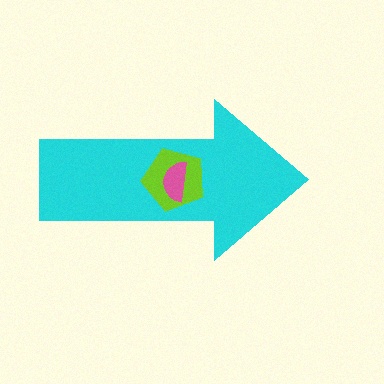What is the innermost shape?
The pink semicircle.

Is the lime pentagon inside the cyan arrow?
Yes.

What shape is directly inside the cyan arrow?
The lime pentagon.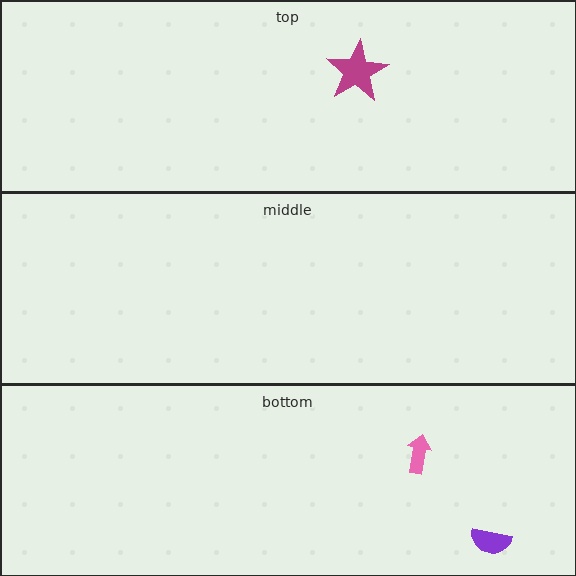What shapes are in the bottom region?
The pink arrow, the purple semicircle.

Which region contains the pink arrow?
The bottom region.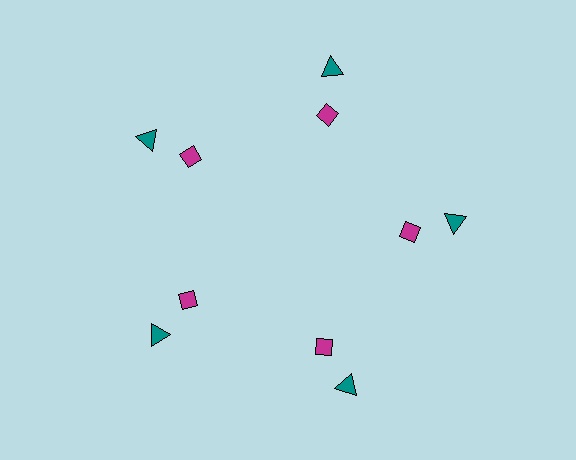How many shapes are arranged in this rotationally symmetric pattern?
There are 10 shapes, arranged in 5 groups of 2.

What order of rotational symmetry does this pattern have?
This pattern has 5-fold rotational symmetry.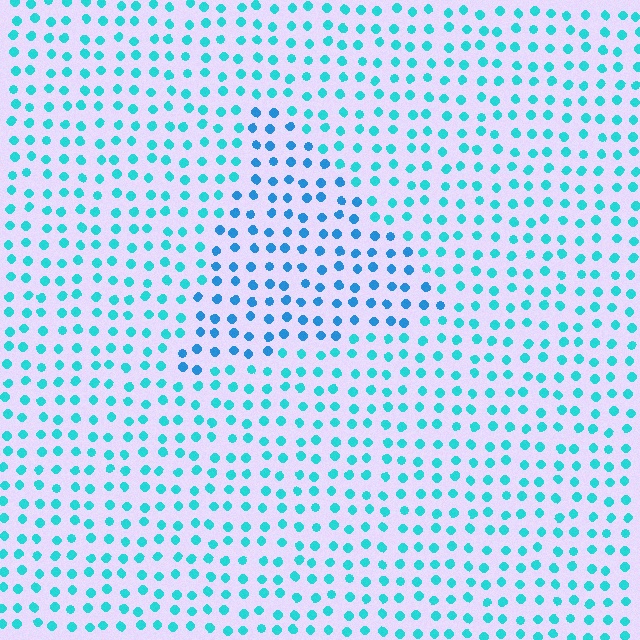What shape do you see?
I see a triangle.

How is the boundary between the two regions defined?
The boundary is defined purely by a slight shift in hue (about 25 degrees). Spacing, size, and orientation are identical on both sides.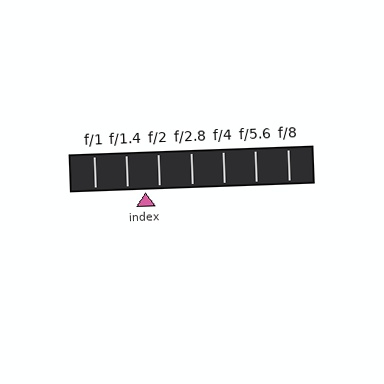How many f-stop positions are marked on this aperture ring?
There are 7 f-stop positions marked.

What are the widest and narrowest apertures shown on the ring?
The widest aperture shown is f/1 and the narrowest is f/8.